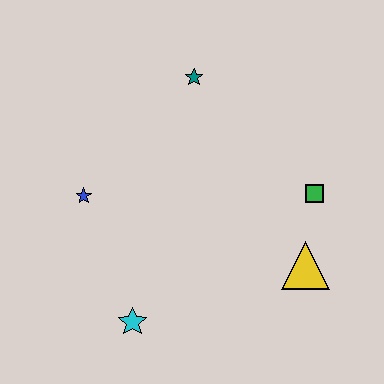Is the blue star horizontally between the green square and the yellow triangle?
No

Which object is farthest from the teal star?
The cyan star is farthest from the teal star.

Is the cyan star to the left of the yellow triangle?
Yes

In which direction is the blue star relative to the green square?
The blue star is to the left of the green square.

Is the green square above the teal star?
No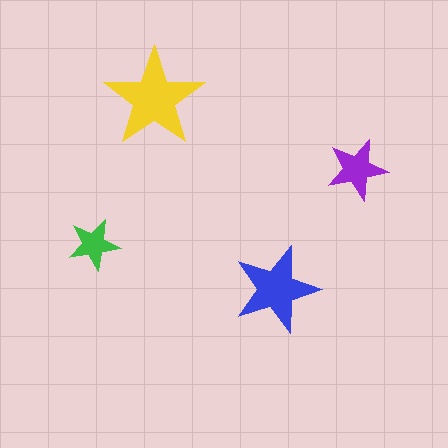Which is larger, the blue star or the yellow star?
The yellow one.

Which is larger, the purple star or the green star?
The purple one.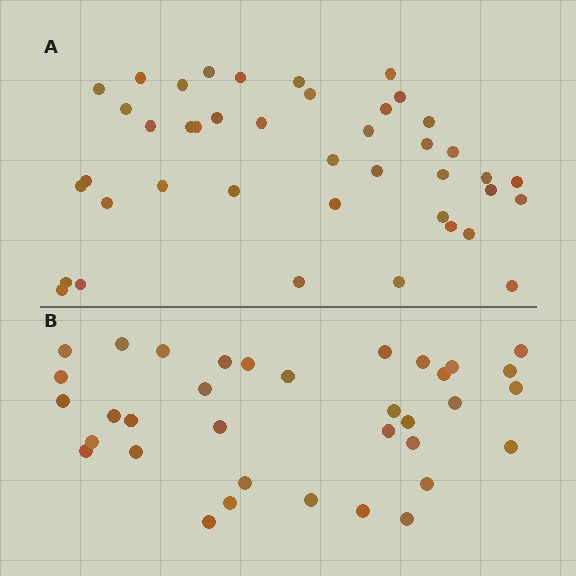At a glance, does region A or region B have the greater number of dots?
Region A (the top region) has more dots.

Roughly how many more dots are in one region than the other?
Region A has roughly 8 or so more dots than region B.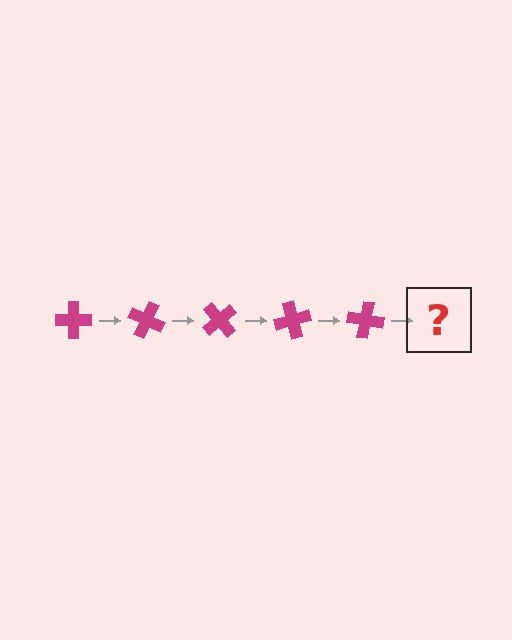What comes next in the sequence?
The next element should be a magenta cross rotated 125 degrees.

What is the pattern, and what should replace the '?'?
The pattern is that the cross rotates 25 degrees each step. The '?' should be a magenta cross rotated 125 degrees.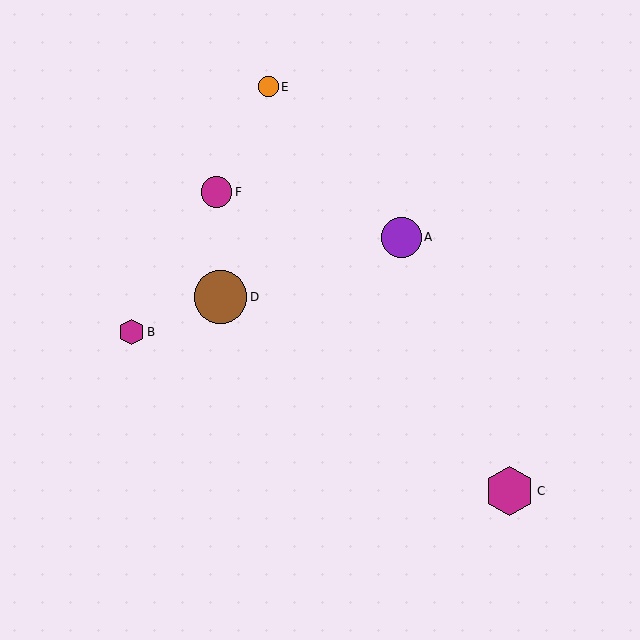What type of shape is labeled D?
Shape D is a brown circle.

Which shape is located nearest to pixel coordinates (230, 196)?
The magenta circle (labeled F) at (217, 192) is nearest to that location.